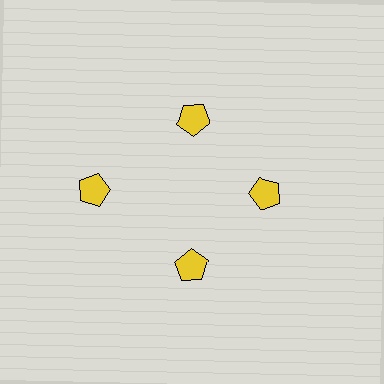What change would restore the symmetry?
The symmetry would be restored by moving it inward, back onto the ring so that all 4 pentagons sit at equal angles and equal distance from the center.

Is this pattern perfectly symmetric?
No. The 4 yellow pentagons are arranged in a ring, but one element near the 9 o'clock position is pushed outward from the center, breaking the 4-fold rotational symmetry.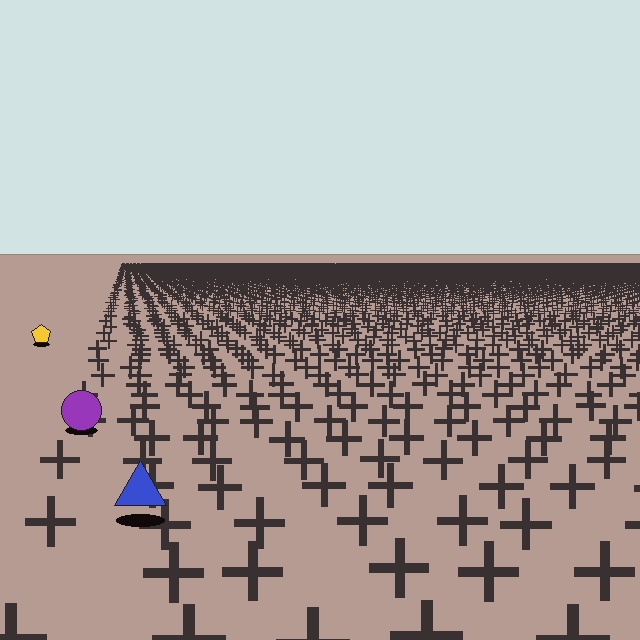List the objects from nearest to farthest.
From nearest to farthest: the blue triangle, the purple circle, the yellow pentagon.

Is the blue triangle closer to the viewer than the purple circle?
Yes. The blue triangle is closer — you can tell from the texture gradient: the ground texture is coarser near it.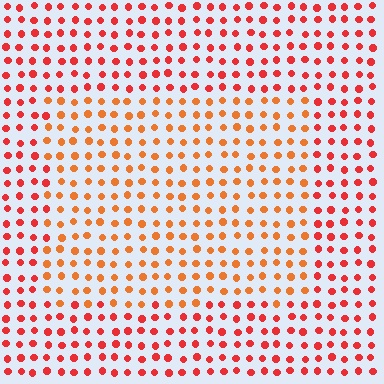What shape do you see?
I see a rectangle.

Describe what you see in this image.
The image is filled with small red elements in a uniform arrangement. A rectangle-shaped region is visible where the elements are tinted to a slightly different hue, forming a subtle color boundary.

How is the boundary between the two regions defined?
The boundary is defined purely by a slight shift in hue (about 26 degrees). Spacing, size, and orientation are identical on both sides.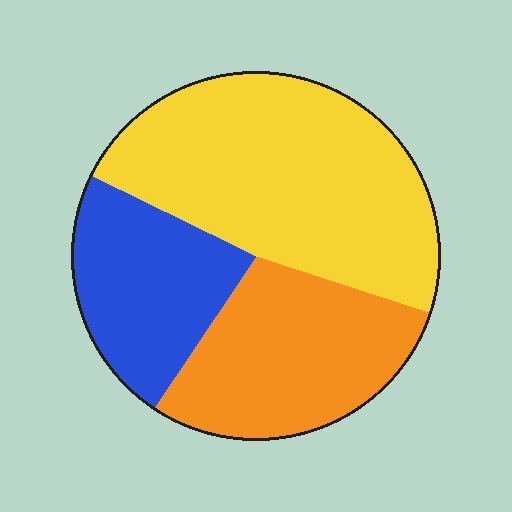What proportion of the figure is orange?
Orange covers 29% of the figure.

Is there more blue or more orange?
Orange.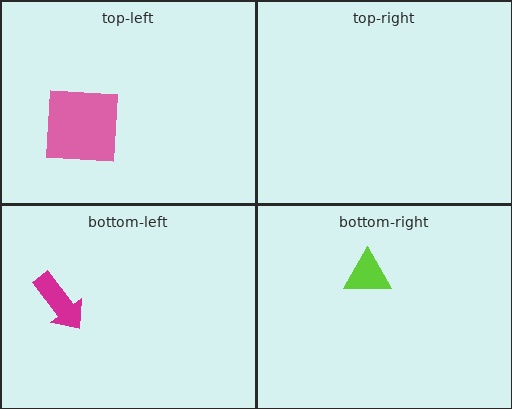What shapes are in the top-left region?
The pink square.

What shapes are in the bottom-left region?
The magenta arrow.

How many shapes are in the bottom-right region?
1.